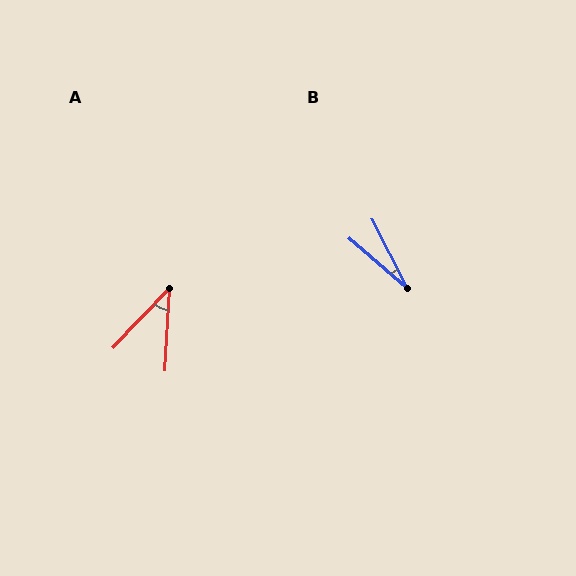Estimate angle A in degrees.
Approximately 41 degrees.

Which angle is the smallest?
B, at approximately 22 degrees.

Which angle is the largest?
A, at approximately 41 degrees.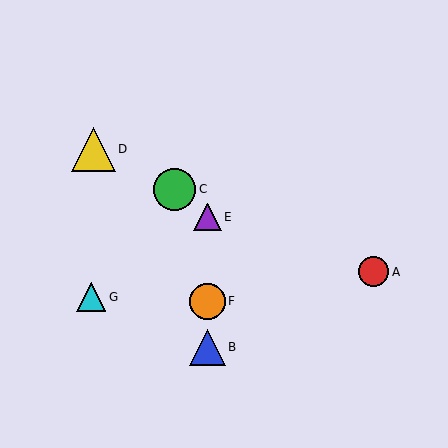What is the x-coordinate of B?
Object B is at x≈207.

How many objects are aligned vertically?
3 objects (B, E, F) are aligned vertically.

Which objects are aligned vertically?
Objects B, E, F are aligned vertically.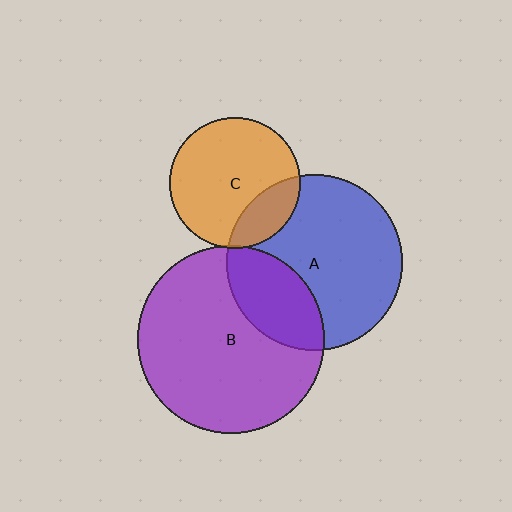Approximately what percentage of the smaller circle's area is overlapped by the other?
Approximately 5%.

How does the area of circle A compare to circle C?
Approximately 1.8 times.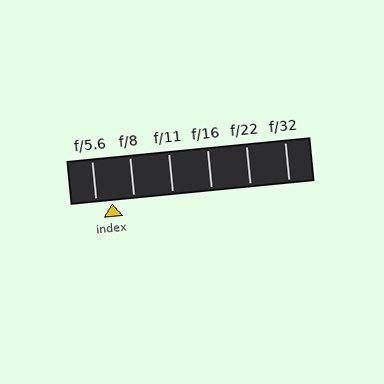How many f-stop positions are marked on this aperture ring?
There are 6 f-stop positions marked.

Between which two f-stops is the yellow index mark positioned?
The index mark is between f/5.6 and f/8.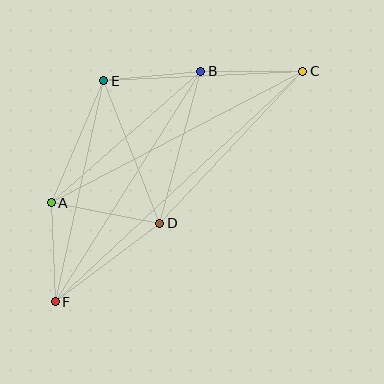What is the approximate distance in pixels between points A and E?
The distance between A and E is approximately 133 pixels.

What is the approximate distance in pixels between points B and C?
The distance between B and C is approximately 102 pixels.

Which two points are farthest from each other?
Points C and F are farthest from each other.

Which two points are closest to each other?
Points B and E are closest to each other.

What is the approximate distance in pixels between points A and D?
The distance between A and D is approximately 110 pixels.